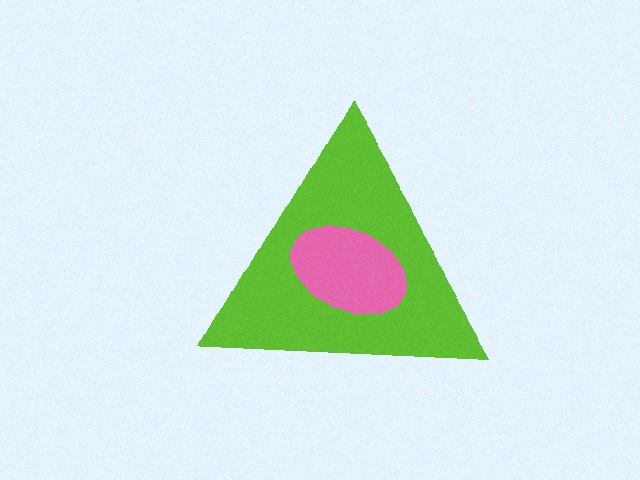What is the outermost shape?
The lime triangle.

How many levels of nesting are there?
2.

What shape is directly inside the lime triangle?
The pink ellipse.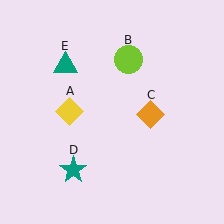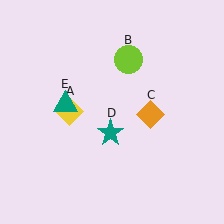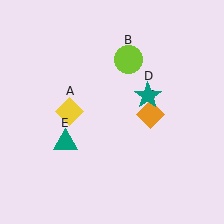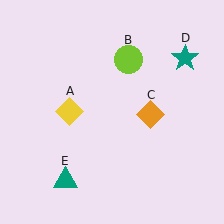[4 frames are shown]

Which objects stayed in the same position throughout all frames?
Yellow diamond (object A) and lime circle (object B) and orange diamond (object C) remained stationary.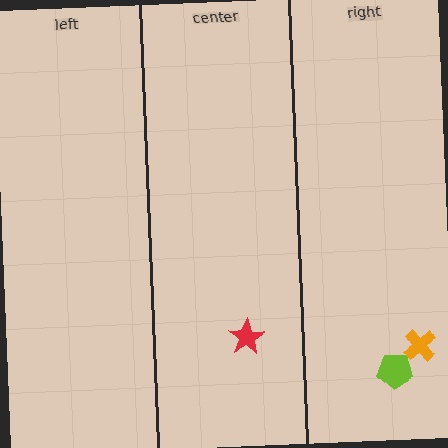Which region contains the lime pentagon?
The right region.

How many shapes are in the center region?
1.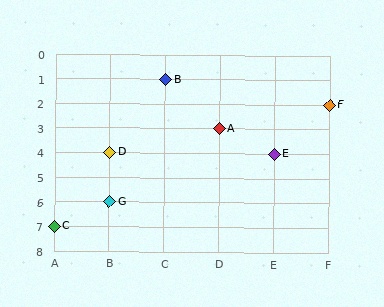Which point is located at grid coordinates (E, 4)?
Point E is at (E, 4).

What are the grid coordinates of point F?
Point F is at grid coordinates (F, 2).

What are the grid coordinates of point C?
Point C is at grid coordinates (A, 7).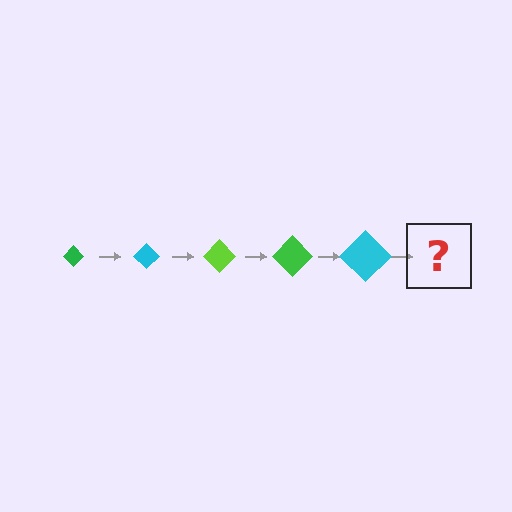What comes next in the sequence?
The next element should be a lime diamond, larger than the previous one.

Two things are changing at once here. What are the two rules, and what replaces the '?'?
The two rules are that the diamond grows larger each step and the color cycles through green, cyan, and lime. The '?' should be a lime diamond, larger than the previous one.